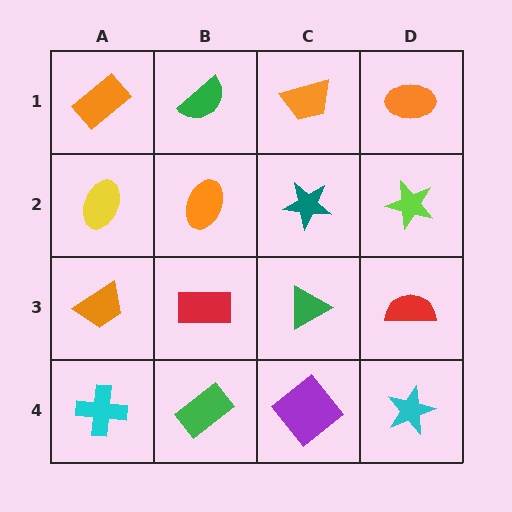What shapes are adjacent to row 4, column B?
A red rectangle (row 3, column B), a cyan cross (row 4, column A), a purple diamond (row 4, column C).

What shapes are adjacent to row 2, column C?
An orange trapezoid (row 1, column C), a green triangle (row 3, column C), an orange ellipse (row 2, column B), a lime star (row 2, column D).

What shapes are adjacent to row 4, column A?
An orange trapezoid (row 3, column A), a green rectangle (row 4, column B).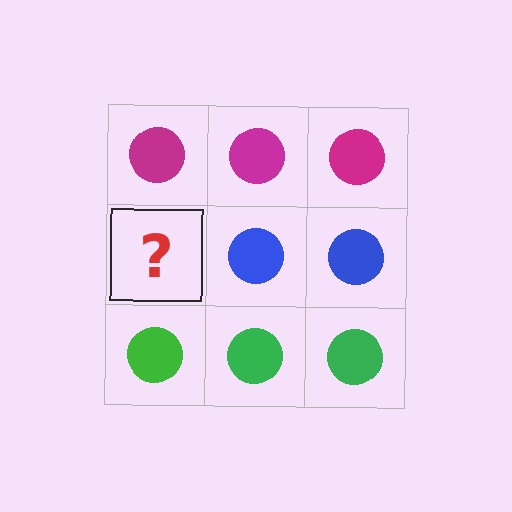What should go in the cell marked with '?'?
The missing cell should contain a blue circle.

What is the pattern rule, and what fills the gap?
The rule is that each row has a consistent color. The gap should be filled with a blue circle.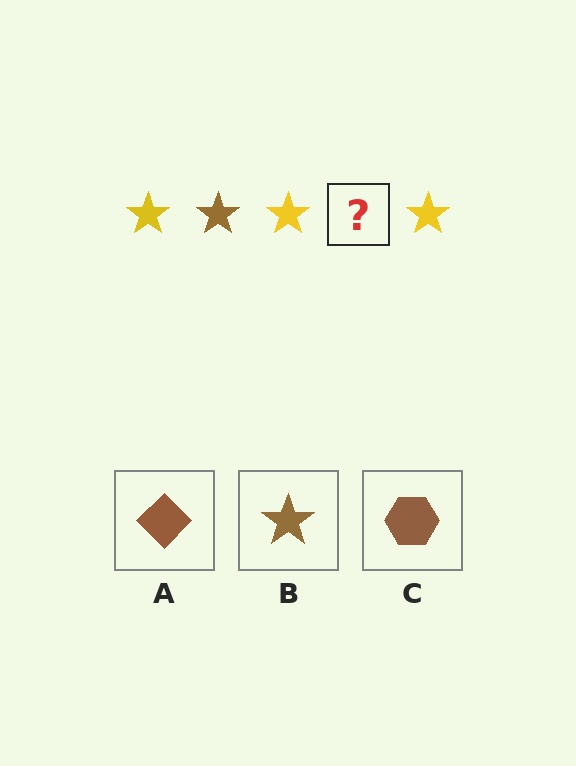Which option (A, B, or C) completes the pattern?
B.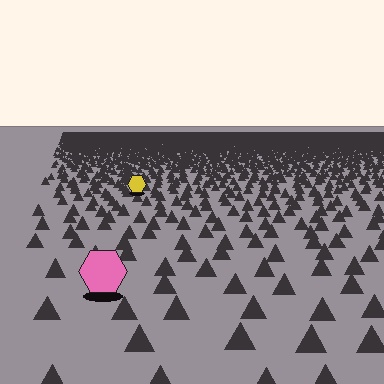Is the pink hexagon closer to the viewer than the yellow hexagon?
Yes. The pink hexagon is closer — you can tell from the texture gradient: the ground texture is coarser near it.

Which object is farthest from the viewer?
The yellow hexagon is farthest from the viewer. It appears smaller and the ground texture around it is denser.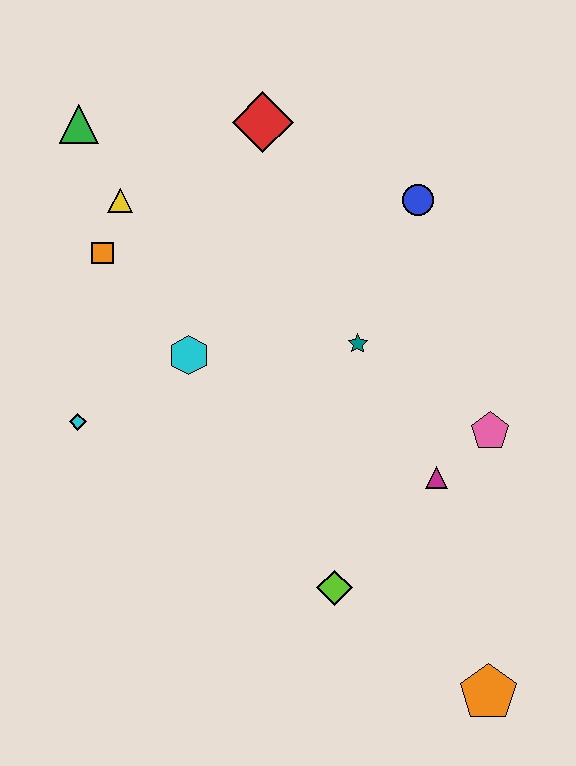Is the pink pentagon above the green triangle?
No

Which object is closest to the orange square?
The yellow triangle is closest to the orange square.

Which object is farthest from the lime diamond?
The green triangle is farthest from the lime diamond.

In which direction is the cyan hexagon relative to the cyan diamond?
The cyan hexagon is to the right of the cyan diamond.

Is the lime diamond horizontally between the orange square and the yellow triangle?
No